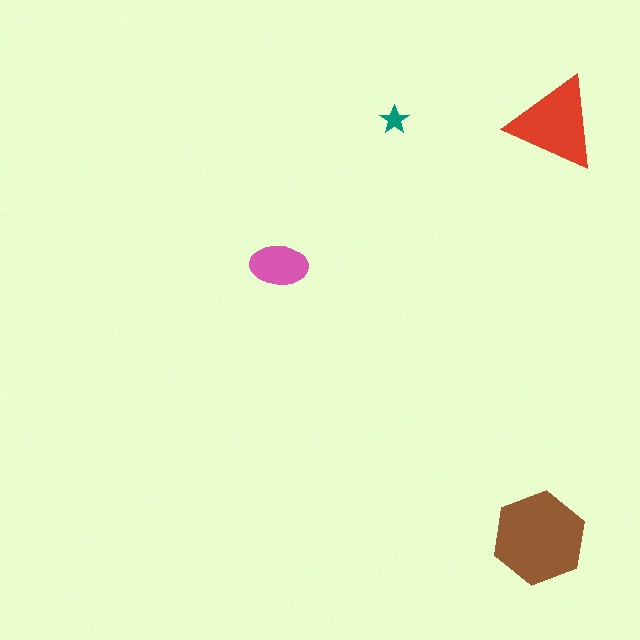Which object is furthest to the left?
The pink ellipse is leftmost.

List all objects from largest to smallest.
The brown hexagon, the red triangle, the pink ellipse, the teal star.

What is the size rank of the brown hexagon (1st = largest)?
1st.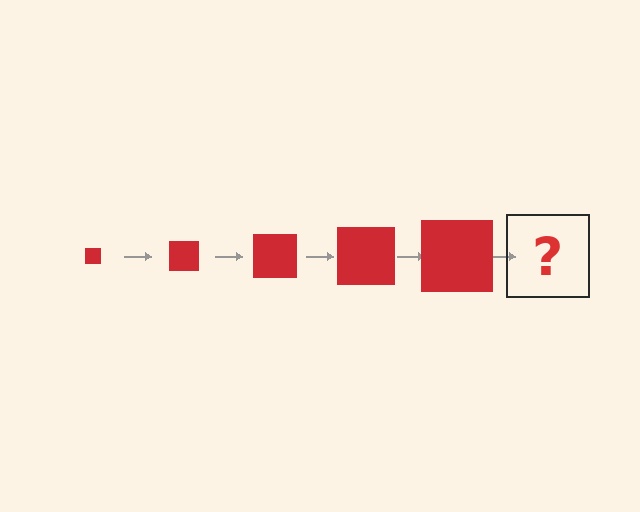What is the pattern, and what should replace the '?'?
The pattern is that the square gets progressively larger each step. The '?' should be a red square, larger than the previous one.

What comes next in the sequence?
The next element should be a red square, larger than the previous one.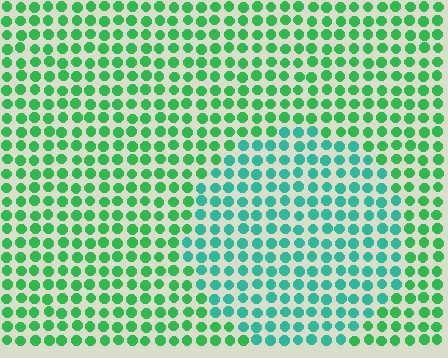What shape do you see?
I see a circle.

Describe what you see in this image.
The image is filled with small green elements in a uniform arrangement. A circle-shaped region is visible where the elements are tinted to a slightly different hue, forming a subtle color boundary.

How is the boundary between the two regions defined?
The boundary is defined purely by a slight shift in hue (about 34 degrees). Spacing, size, and orientation are identical on both sides.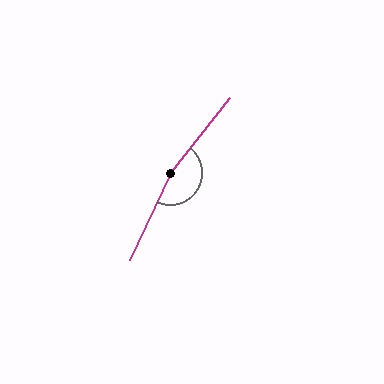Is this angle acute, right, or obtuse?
It is obtuse.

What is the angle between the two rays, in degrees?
Approximately 166 degrees.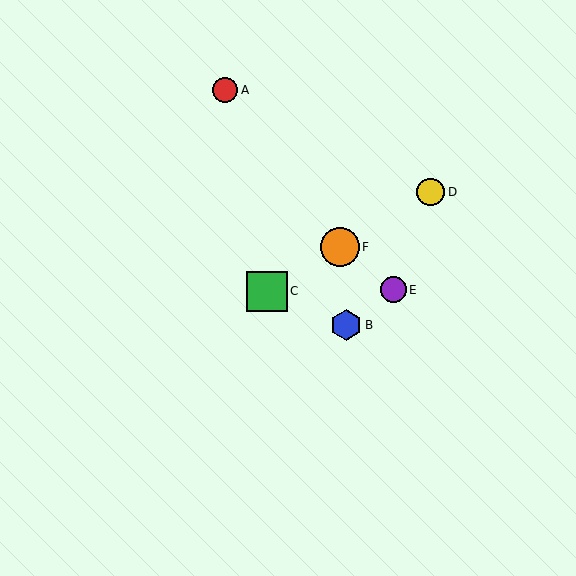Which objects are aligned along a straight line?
Objects C, D, F are aligned along a straight line.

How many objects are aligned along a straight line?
3 objects (C, D, F) are aligned along a straight line.